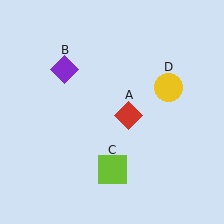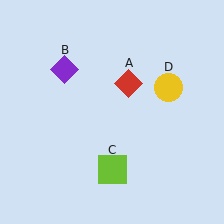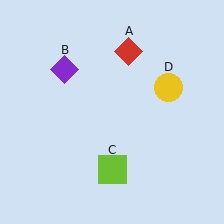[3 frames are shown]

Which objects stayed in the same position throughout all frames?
Purple diamond (object B) and lime square (object C) and yellow circle (object D) remained stationary.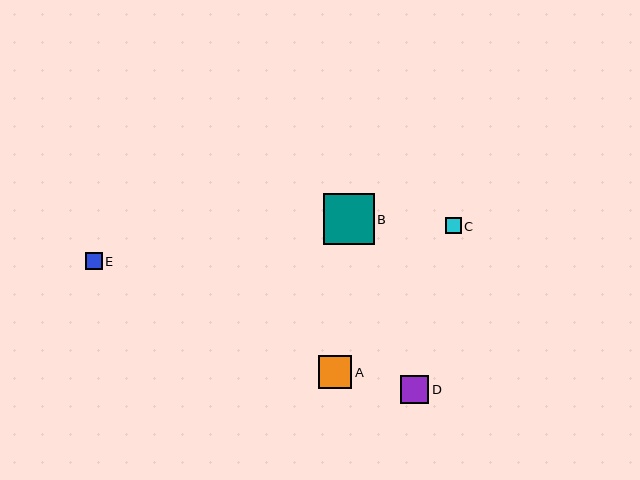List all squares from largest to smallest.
From largest to smallest: B, A, D, E, C.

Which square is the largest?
Square B is the largest with a size of approximately 51 pixels.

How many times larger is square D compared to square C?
Square D is approximately 1.8 times the size of square C.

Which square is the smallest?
Square C is the smallest with a size of approximately 16 pixels.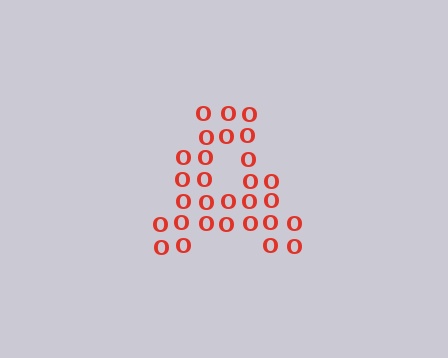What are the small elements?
The small elements are letter O's.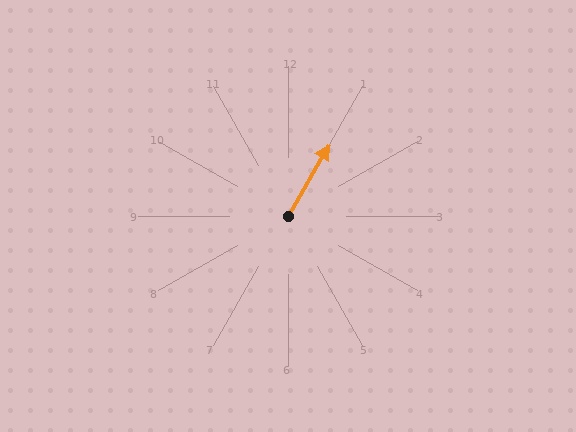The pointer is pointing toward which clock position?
Roughly 1 o'clock.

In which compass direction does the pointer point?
Northeast.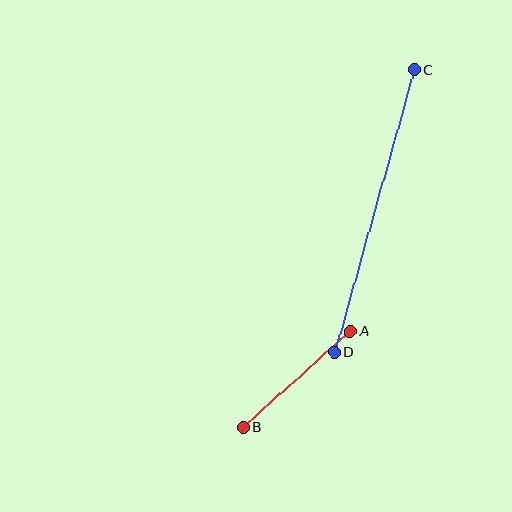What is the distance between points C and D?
The distance is approximately 293 pixels.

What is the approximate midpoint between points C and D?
The midpoint is at approximately (374, 211) pixels.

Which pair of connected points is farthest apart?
Points C and D are farthest apart.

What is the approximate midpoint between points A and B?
The midpoint is at approximately (297, 379) pixels.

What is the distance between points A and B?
The distance is approximately 144 pixels.